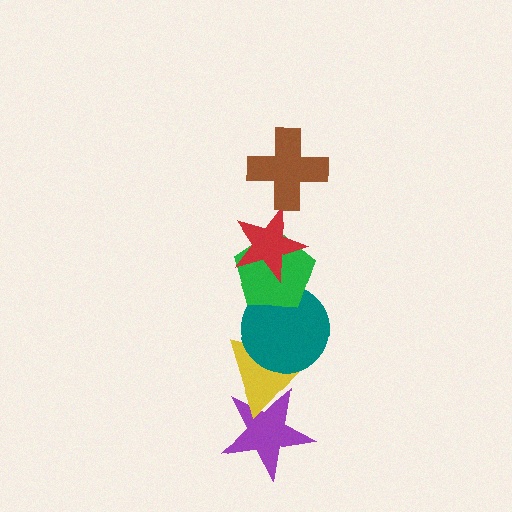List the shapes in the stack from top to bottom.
From top to bottom: the brown cross, the red star, the green pentagon, the teal circle, the yellow triangle, the purple star.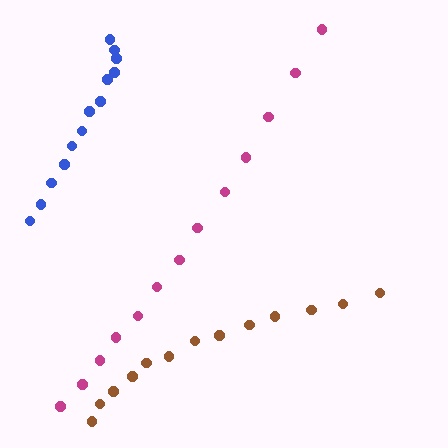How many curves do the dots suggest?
There are 3 distinct paths.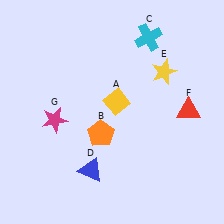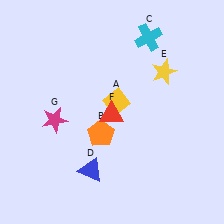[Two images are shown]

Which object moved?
The red triangle (F) moved left.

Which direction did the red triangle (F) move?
The red triangle (F) moved left.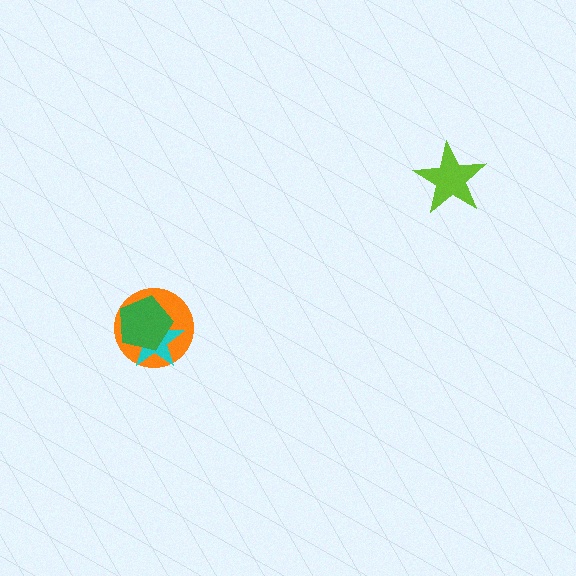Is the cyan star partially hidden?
Yes, it is partially covered by another shape.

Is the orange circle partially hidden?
Yes, it is partially covered by another shape.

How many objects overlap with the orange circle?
2 objects overlap with the orange circle.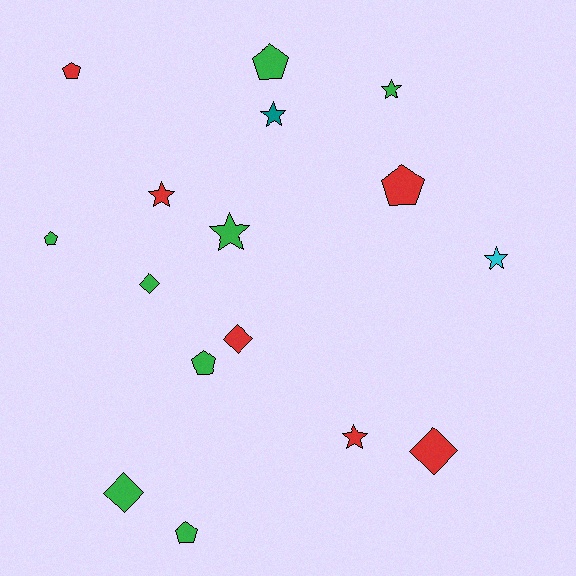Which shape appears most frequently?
Pentagon, with 6 objects.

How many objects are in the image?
There are 16 objects.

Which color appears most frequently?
Green, with 8 objects.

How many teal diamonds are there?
There are no teal diamonds.